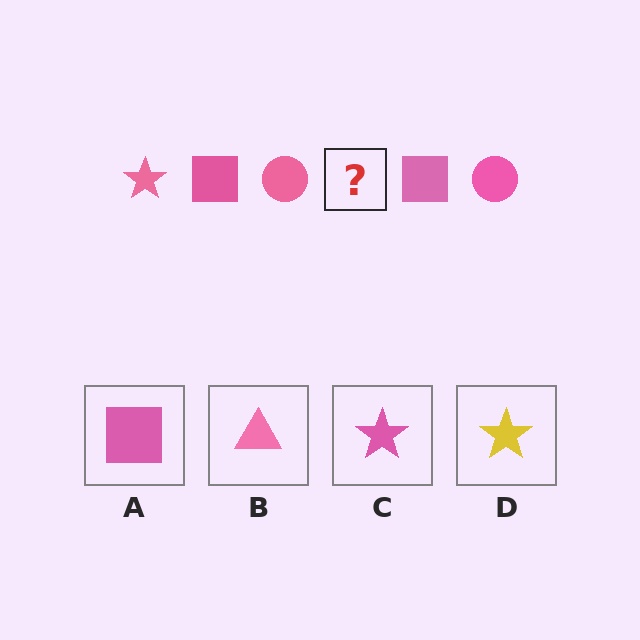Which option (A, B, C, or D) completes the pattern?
C.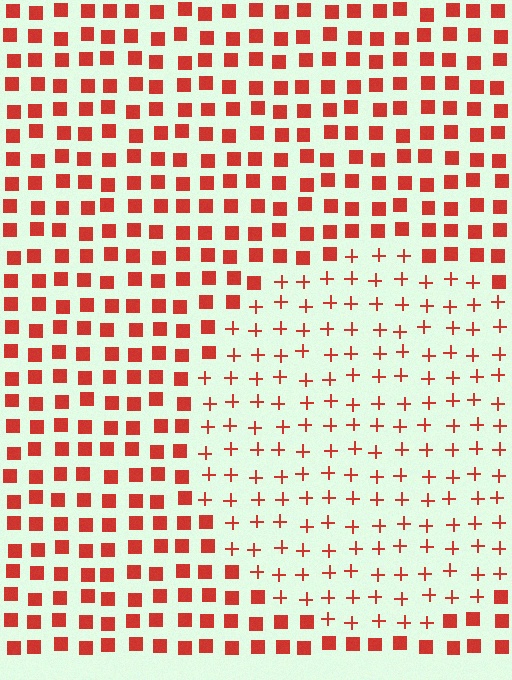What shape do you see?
I see a circle.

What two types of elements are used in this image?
The image uses plus signs inside the circle region and squares outside it.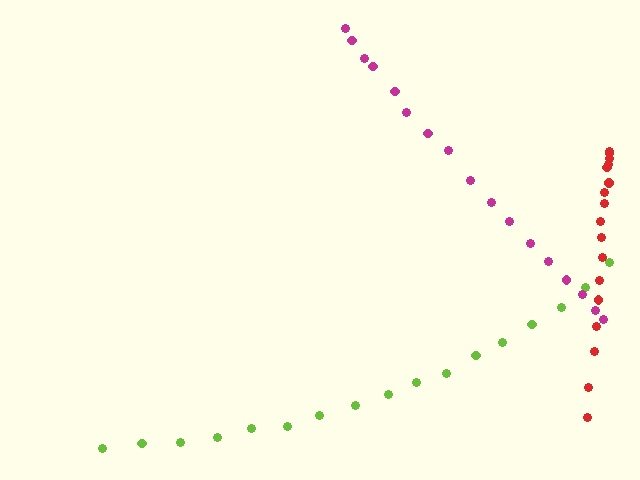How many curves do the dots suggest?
There are 3 distinct paths.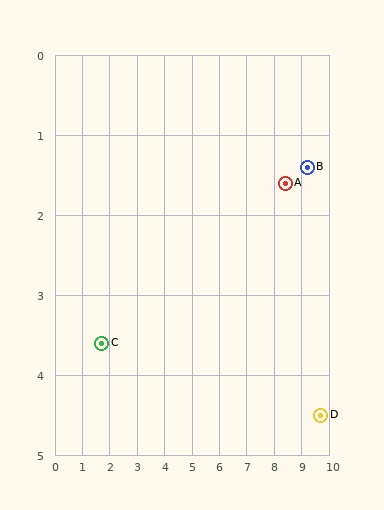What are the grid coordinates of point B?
Point B is at approximately (9.2, 1.4).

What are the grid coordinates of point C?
Point C is at approximately (1.7, 3.6).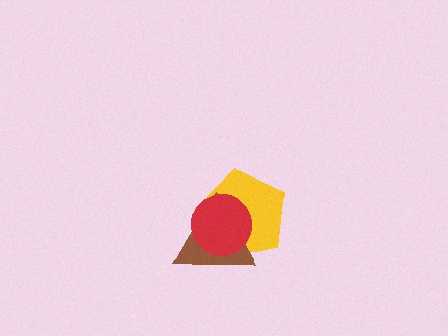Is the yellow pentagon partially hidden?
Yes, it is partially covered by another shape.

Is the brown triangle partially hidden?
Yes, it is partially covered by another shape.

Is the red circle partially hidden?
No, no other shape covers it.